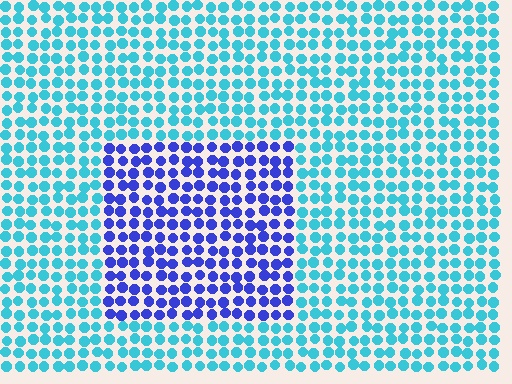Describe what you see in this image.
The image is filled with small cyan elements in a uniform arrangement. A rectangle-shaped region is visible where the elements are tinted to a slightly different hue, forming a subtle color boundary.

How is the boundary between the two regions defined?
The boundary is defined purely by a slight shift in hue (about 52 degrees). Spacing, size, and orientation are identical on both sides.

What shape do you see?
I see a rectangle.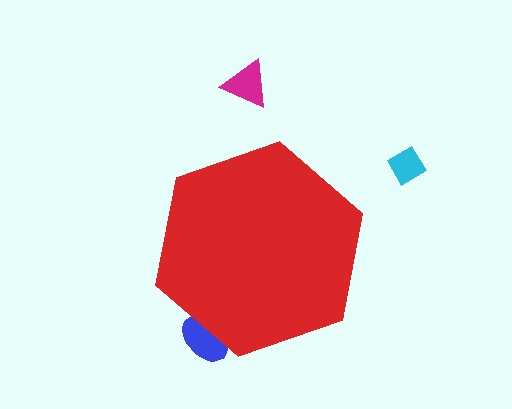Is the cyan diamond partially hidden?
No, the cyan diamond is fully visible.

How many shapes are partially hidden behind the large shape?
1 shape is partially hidden.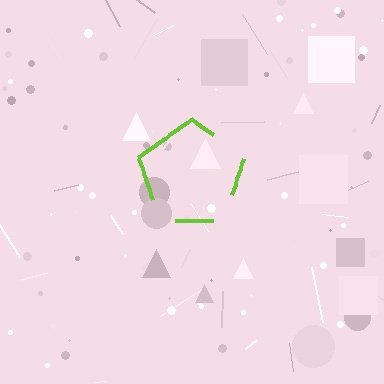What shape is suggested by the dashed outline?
The dashed outline suggests a pentagon.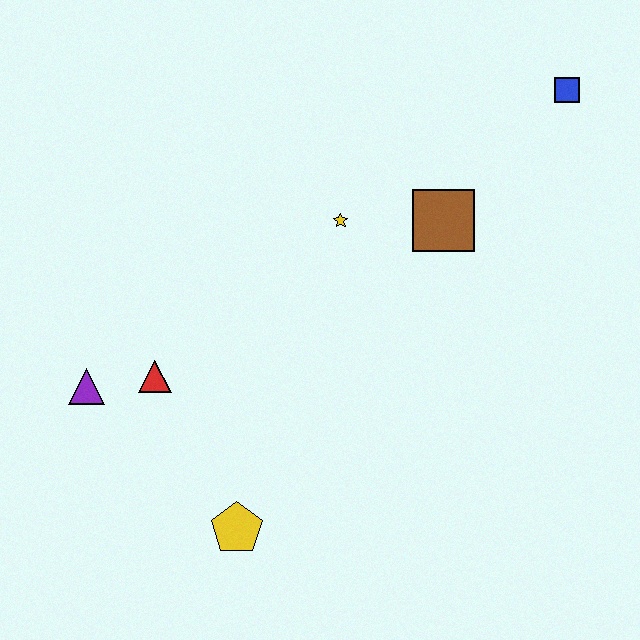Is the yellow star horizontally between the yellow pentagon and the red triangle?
No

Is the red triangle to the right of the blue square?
No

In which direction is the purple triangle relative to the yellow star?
The purple triangle is to the left of the yellow star.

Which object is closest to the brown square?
The yellow star is closest to the brown square.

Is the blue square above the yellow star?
Yes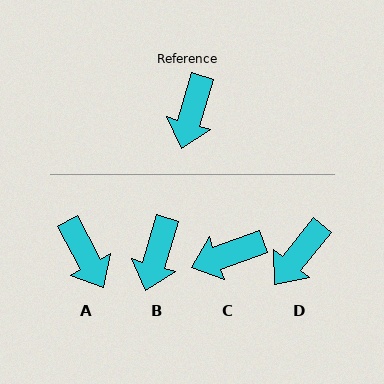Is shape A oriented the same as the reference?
No, it is off by about 45 degrees.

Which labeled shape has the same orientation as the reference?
B.